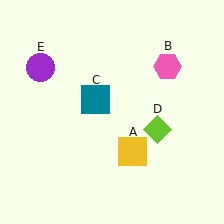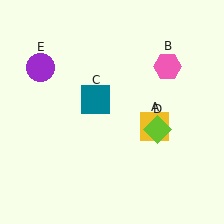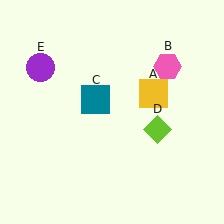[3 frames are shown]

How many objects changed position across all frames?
1 object changed position: yellow square (object A).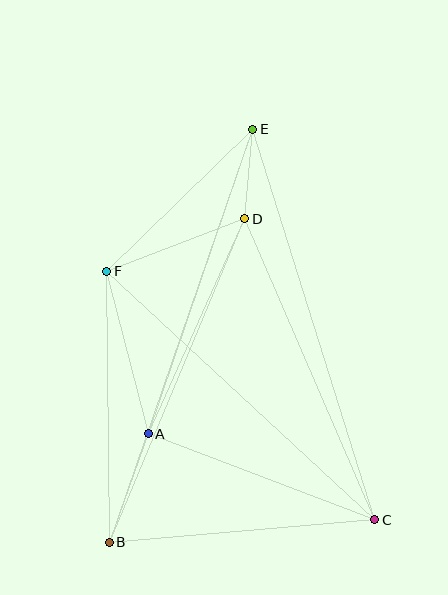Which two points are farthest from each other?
Points B and E are farthest from each other.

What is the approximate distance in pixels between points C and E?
The distance between C and E is approximately 409 pixels.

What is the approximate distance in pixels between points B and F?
The distance between B and F is approximately 271 pixels.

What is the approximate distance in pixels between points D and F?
The distance between D and F is approximately 148 pixels.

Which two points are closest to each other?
Points D and E are closest to each other.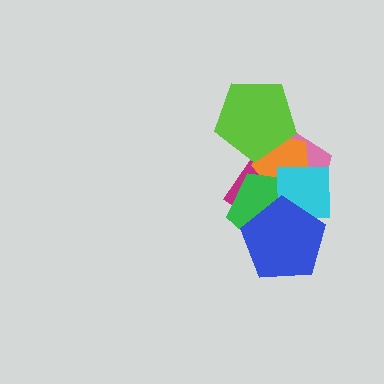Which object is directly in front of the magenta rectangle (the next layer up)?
The pink pentagon is directly in front of the magenta rectangle.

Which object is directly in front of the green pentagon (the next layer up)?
The cyan square is directly in front of the green pentagon.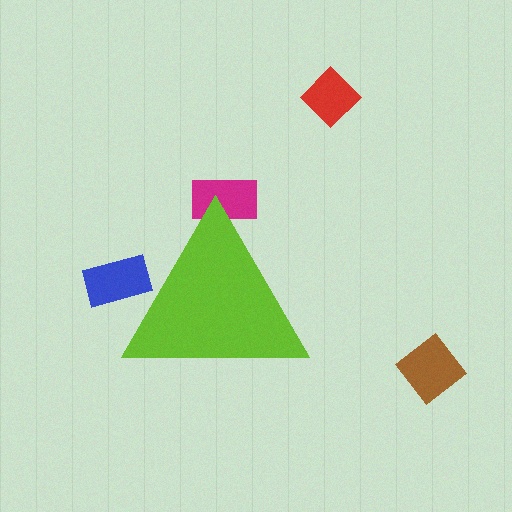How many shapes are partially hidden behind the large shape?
2 shapes are partially hidden.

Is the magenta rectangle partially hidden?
Yes, the magenta rectangle is partially hidden behind the lime triangle.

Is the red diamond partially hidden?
No, the red diamond is fully visible.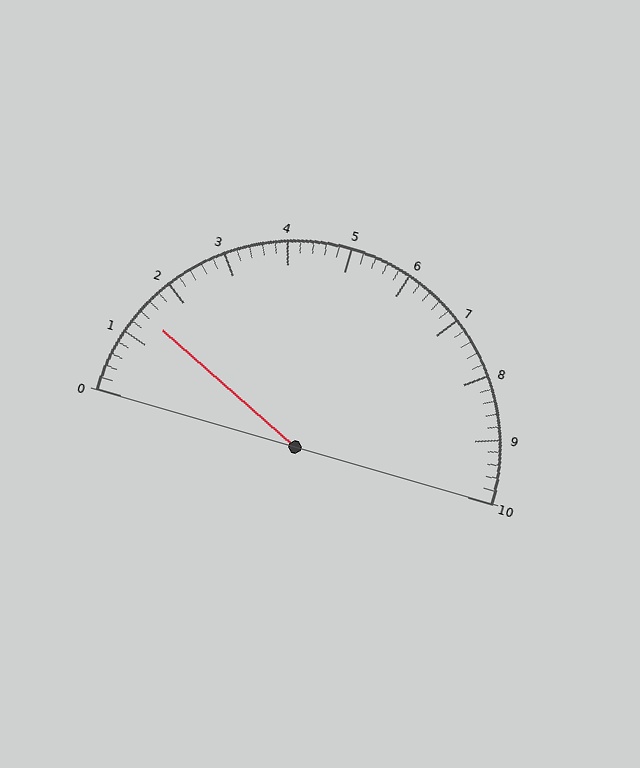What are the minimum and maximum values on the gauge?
The gauge ranges from 0 to 10.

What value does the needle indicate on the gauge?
The needle indicates approximately 1.4.